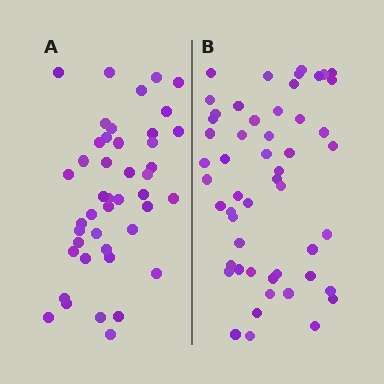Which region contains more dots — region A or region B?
Region B (the right region) has more dots.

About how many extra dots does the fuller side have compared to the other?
Region B has roughly 8 or so more dots than region A.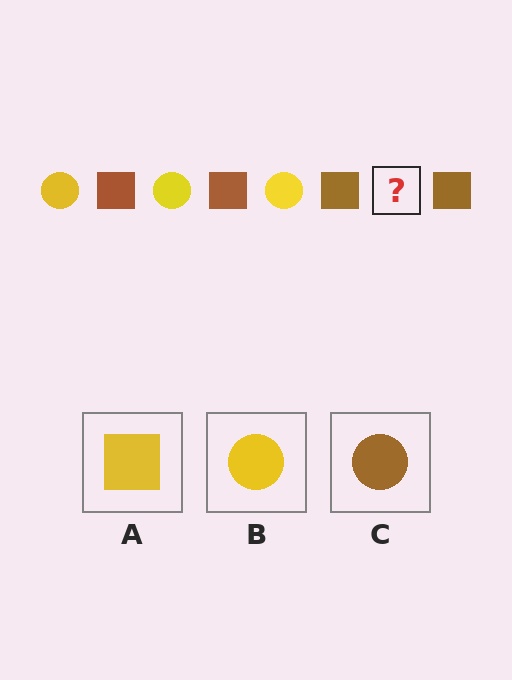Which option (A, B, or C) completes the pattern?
B.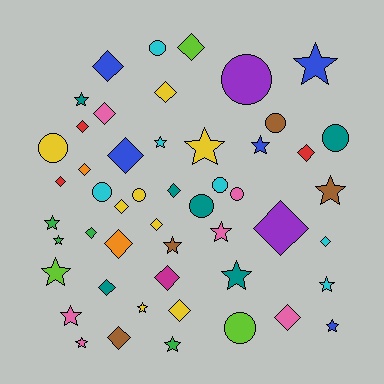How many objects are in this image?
There are 50 objects.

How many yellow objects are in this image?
There are 8 yellow objects.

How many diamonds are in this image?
There are 21 diamonds.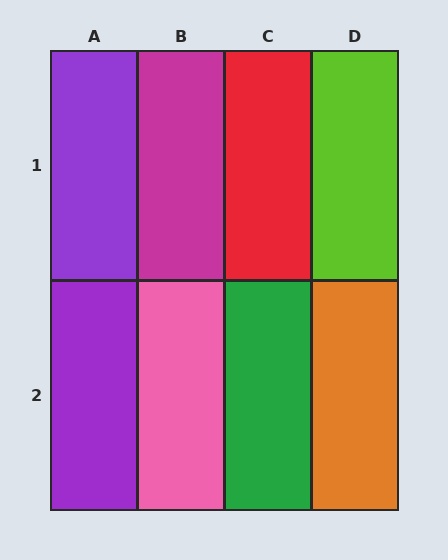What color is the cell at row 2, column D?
Orange.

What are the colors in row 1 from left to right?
Purple, magenta, red, lime.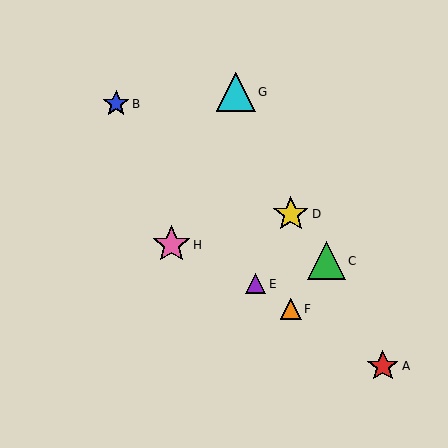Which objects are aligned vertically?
Objects D, F are aligned vertically.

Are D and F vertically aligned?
Yes, both are at x≈291.